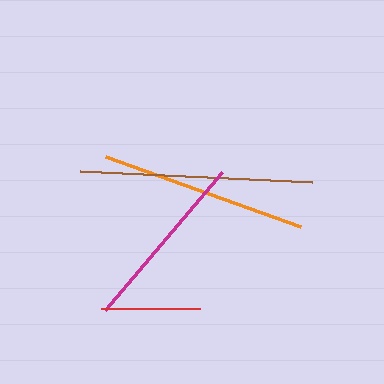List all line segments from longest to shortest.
From longest to shortest: brown, orange, magenta, red.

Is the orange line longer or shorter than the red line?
The orange line is longer than the red line.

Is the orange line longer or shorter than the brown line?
The brown line is longer than the orange line.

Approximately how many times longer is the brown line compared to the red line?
The brown line is approximately 2.3 times the length of the red line.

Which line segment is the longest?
The brown line is the longest at approximately 232 pixels.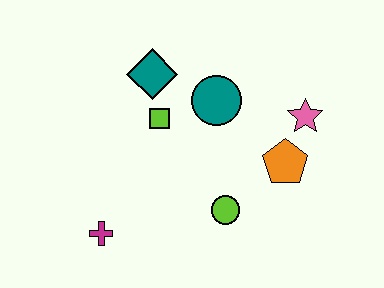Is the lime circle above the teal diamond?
No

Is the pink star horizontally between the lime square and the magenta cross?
No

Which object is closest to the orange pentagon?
The pink star is closest to the orange pentagon.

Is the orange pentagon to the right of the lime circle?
Yes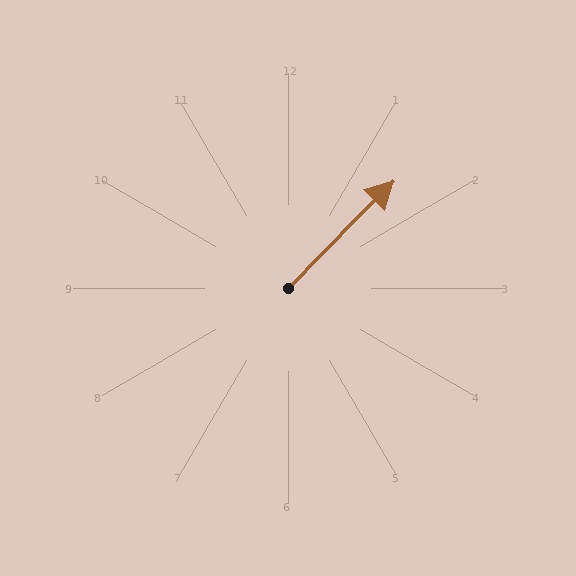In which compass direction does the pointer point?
Northeast.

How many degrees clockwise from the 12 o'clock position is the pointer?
Approximately 44 degrees.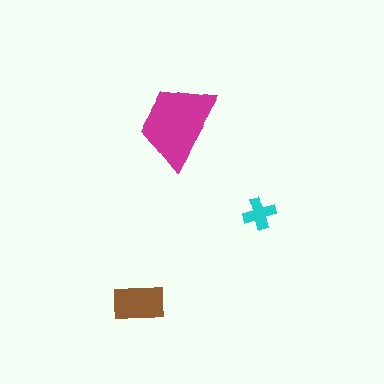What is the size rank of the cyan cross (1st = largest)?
3rd.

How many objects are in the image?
There are 3 objects in the image.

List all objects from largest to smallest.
The magenta trapezoid, the brown rectangle, the cyan cross.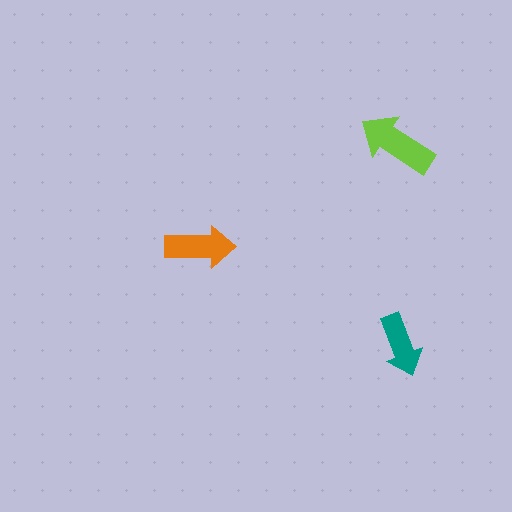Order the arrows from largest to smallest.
the lime one, the orange one, the teal one.